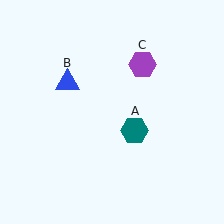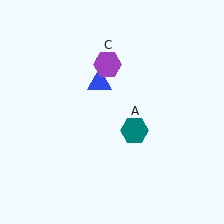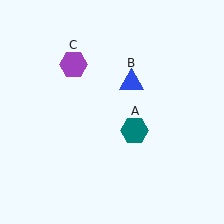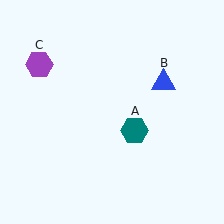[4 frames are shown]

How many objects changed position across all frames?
2 objects changed position: blue triangle (object B), purple hexagon (object C).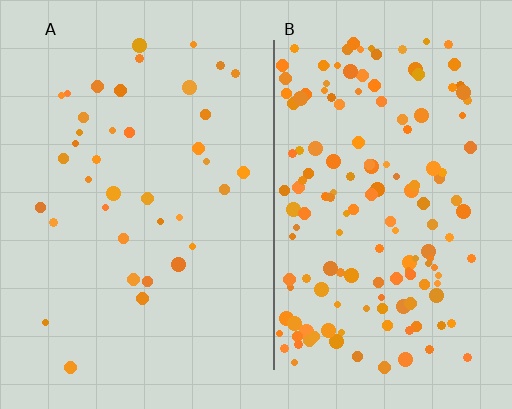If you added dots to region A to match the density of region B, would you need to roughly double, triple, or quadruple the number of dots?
Approximately quadruple.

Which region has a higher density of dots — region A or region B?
B (the right).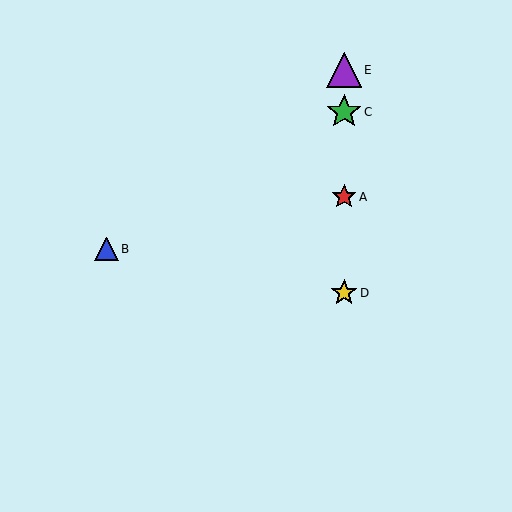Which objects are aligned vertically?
Objects A, C, D, E are aligned vertically.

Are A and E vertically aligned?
Yes, both are at x≈344.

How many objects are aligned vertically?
4 objects (A, C, D, E) are aligned vertically.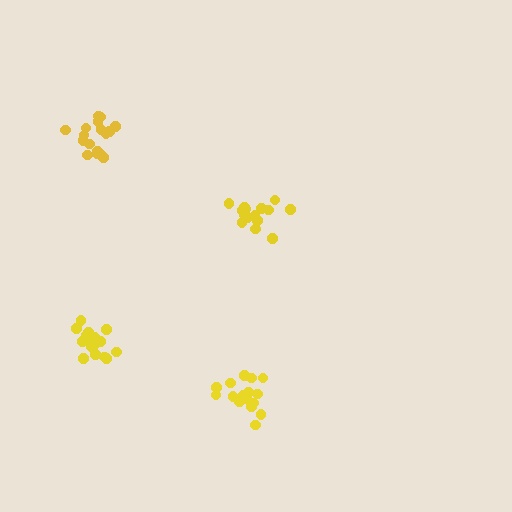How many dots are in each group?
Group 1: 16 dots, Group 2: 15 dots, Group 3: 17 dots, Group 4: 16 dots (64 total).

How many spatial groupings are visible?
There are 4 spatial groupings.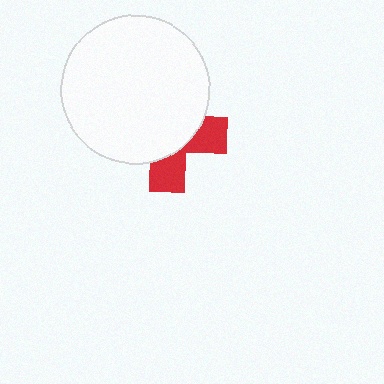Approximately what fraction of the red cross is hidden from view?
Roughly 66% of the red cross is hidden behind the white circle.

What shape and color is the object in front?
The object in front is a white circle.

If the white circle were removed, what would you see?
You would see the complete red cross.